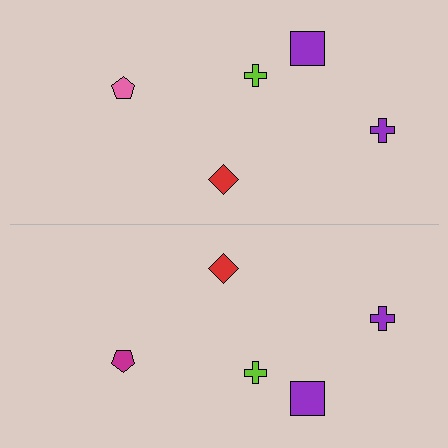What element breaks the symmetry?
The magenta pentagon on the bottom side breaks the symmetry — its mirror counterpart is pink.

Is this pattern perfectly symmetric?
No, the pattern is not perfectly symmetric. The magenta pentagon on the bottom side breaks the symmetry — its mirror counterpart is pink.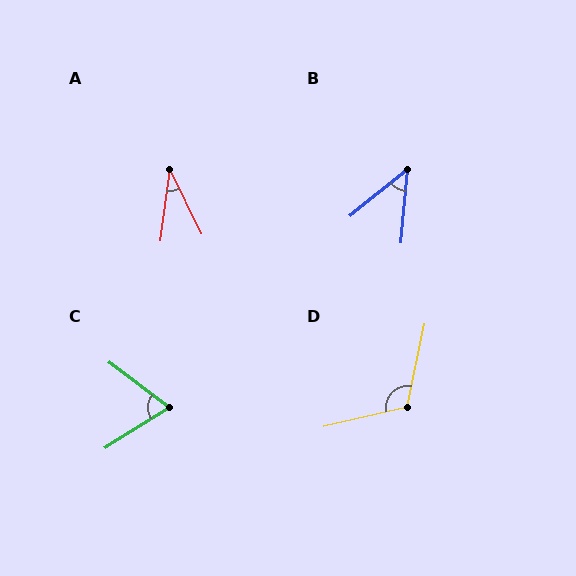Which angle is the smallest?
A, at approximately 33 degrees.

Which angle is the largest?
D, at approximately 115 degrees.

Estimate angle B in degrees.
Approximately 46 degrees.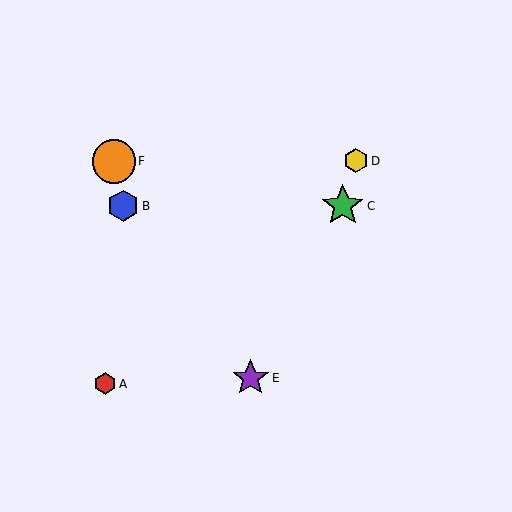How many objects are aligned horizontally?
2 objects (B, C) are aligned horizontally.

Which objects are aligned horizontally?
Objects B, C are aligned horizontally.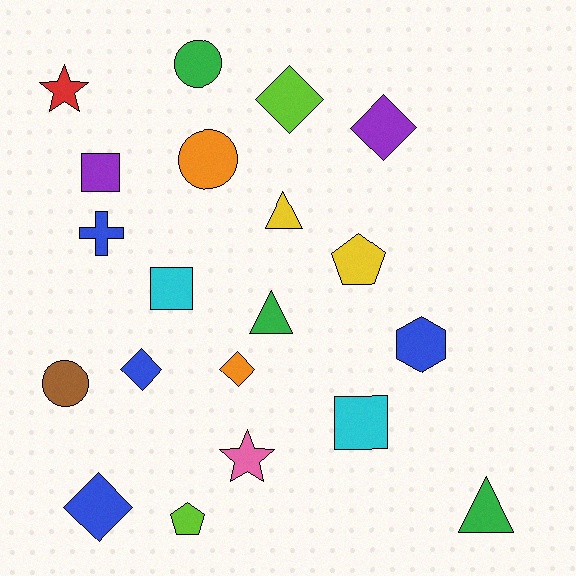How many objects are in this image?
There are 20 objects.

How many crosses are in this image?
There is 1 cross.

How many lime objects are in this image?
There are 2 lime objects.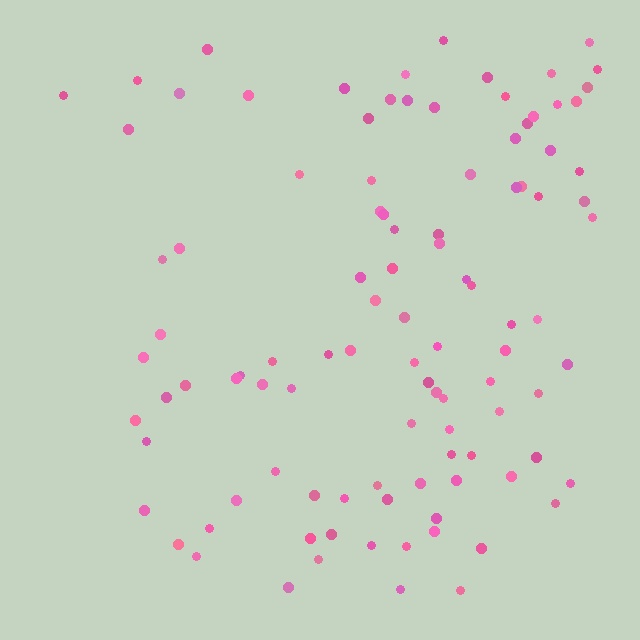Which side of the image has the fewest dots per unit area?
The left.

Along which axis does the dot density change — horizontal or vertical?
Horizontal.